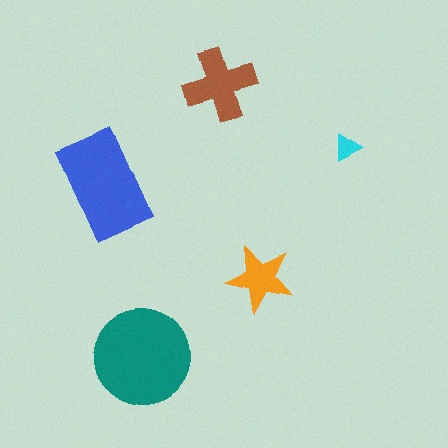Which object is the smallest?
The cyan triangle.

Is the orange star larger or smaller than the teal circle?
Smaller.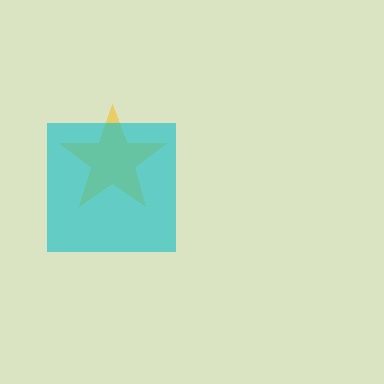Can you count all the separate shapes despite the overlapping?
Yes, there are 2 separate shapes.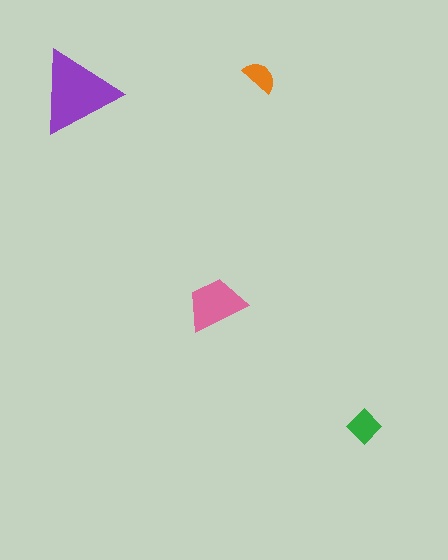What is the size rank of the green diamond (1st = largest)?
3rd.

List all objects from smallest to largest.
The orange semicircle, the green diamond, the pink trapezoid, the purple triangle.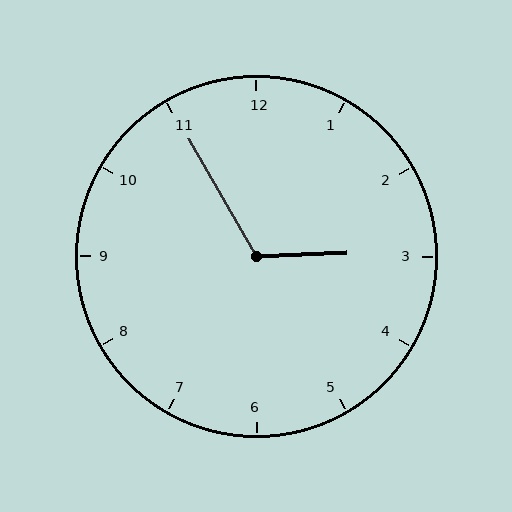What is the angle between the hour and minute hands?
Approximately 118 degrees.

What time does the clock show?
2:55.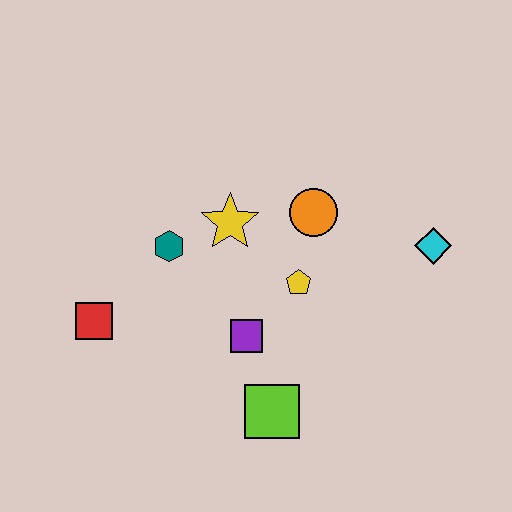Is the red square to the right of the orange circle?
No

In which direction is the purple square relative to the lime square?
The purple square is above the lime square.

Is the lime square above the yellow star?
No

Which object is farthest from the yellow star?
The cyan diamond is farthest from the yellow star.